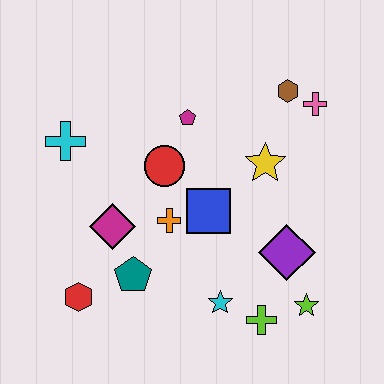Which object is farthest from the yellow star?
The red hexagon is farthest from the yellow star.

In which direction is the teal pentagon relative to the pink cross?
The teal pentagon is to the left of the pink cross.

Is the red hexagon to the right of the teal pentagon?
No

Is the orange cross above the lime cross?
Yes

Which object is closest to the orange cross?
The blue square is closest to the orange cross.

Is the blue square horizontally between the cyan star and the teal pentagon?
Yes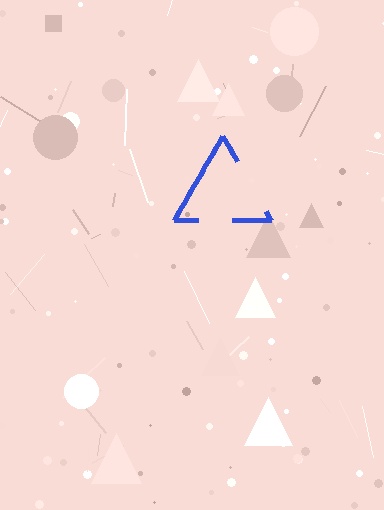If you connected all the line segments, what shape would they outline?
They would outline a triangle.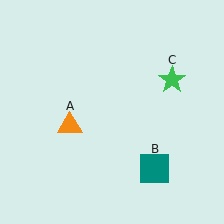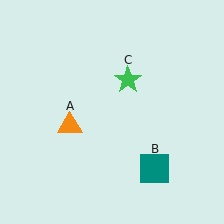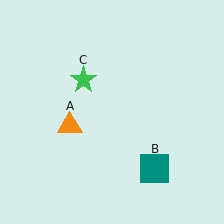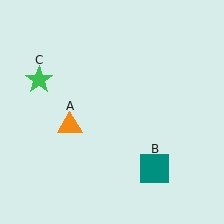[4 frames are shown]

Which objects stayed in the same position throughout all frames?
Orange triangle (object A) and teal square (object B) remained stationary.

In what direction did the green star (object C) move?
The green star (object C) moved left.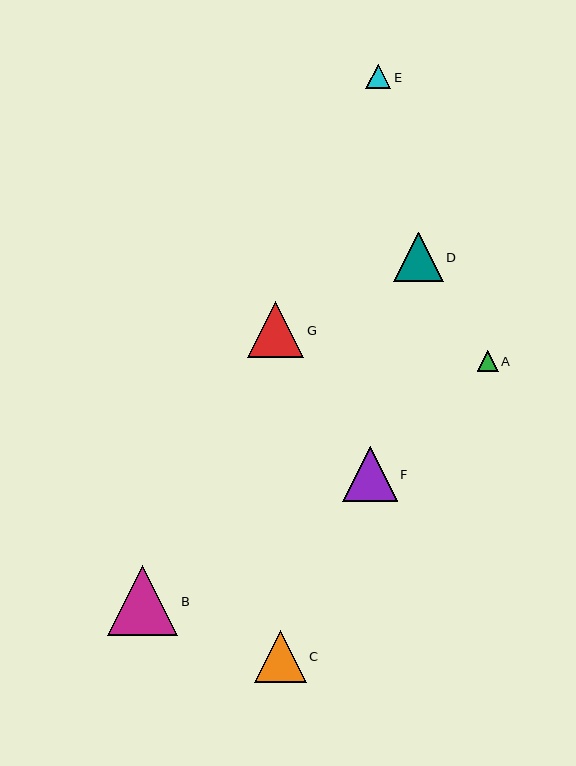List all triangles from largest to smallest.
From largest to smallest: B, G, F, C, D, E, A.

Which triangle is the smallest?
Triangle A is the smallest with a size of approximately 21 pixels.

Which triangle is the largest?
Triangle B is the largest with a size of approximately 70 pixels.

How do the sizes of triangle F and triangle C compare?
Triangle F and triangle C are approximately the same size.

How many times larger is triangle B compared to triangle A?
Triangle B is approximately 3.4 times the size of triangle A.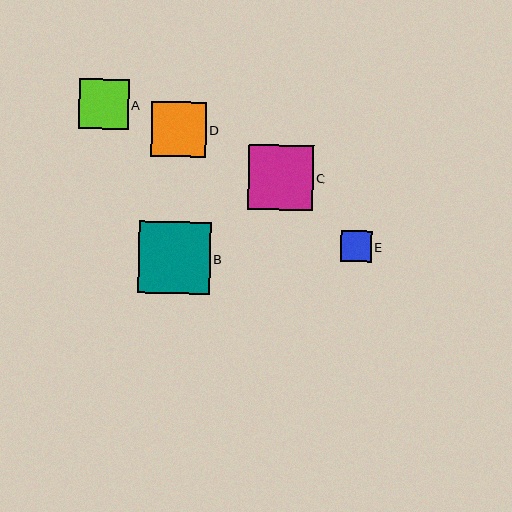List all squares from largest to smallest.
From largest to smallest: B, C, D, A, E.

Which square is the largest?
Square B is the largest with a size of approximately 72 pixels.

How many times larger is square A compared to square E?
Square A is approximately 1.6 times the size of square E.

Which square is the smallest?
Square E is the smallest with a size of approximately 31 pixels.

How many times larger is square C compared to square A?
Square C is approximately 1.3 times the size of square A.